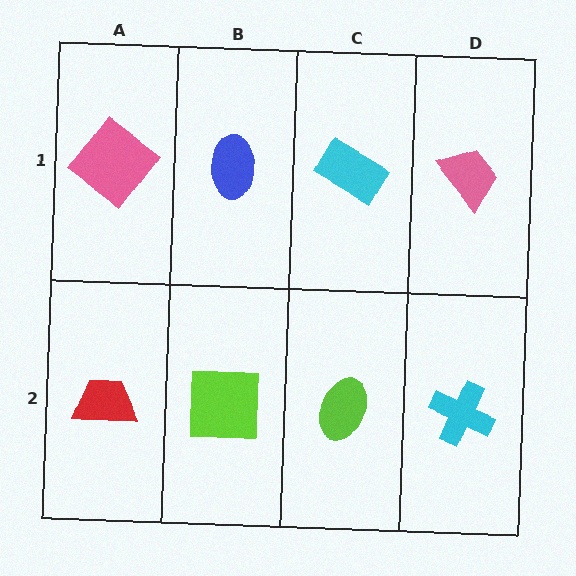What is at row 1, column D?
A pink trapezoid.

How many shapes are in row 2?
4 shapes.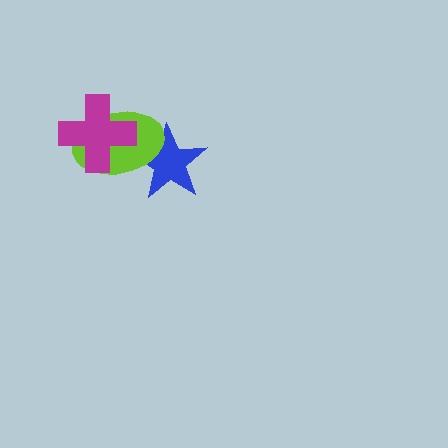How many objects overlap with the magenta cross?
1 object overlaps with the magenta cross.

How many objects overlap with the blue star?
1 object overlaps with the blue star.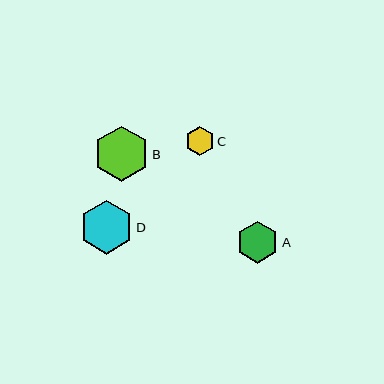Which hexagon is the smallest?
Hexagon C is the smallest with a size of approximately 29 pixels.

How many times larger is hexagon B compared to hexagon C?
Hexagon B is approximately 1.9 times the size of hexagon C.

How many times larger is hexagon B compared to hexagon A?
Hexagon B is approximately 1.3 times the size of hexagon A.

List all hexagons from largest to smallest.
From largest to smallest: B, D, A, C.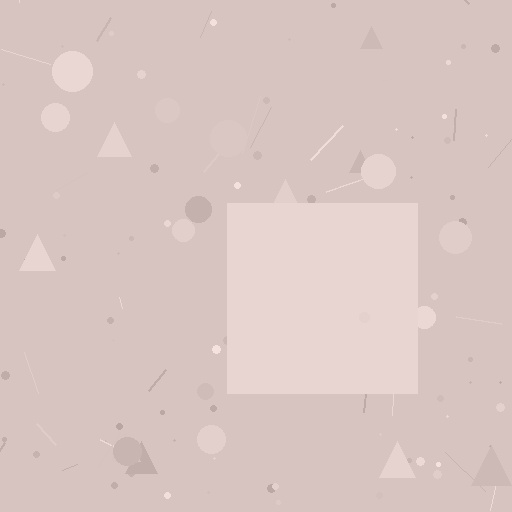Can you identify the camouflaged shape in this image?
The camouflaged shape is a square.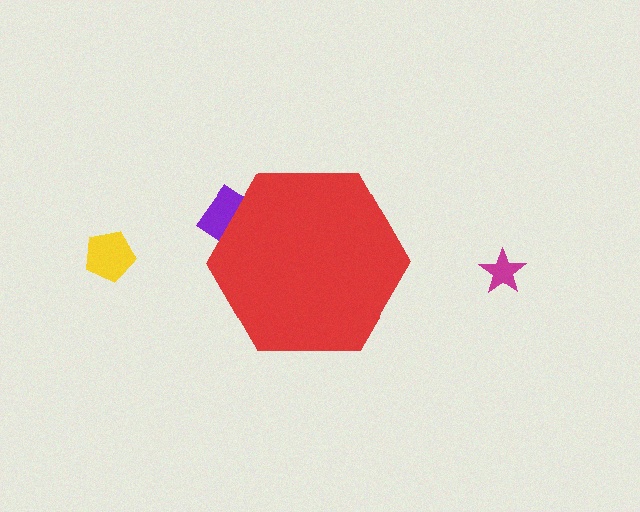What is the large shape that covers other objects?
A red hexagon.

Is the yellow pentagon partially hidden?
No, the yellow pentagon is fully visible.